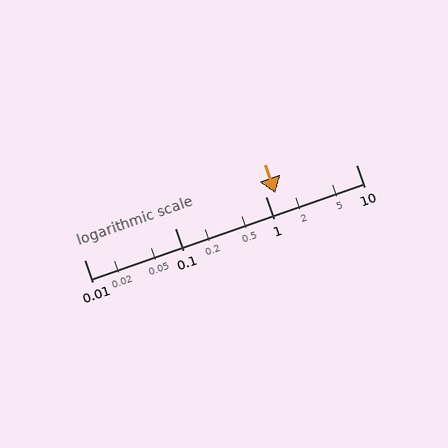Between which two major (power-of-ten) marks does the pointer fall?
The pointer is between 1 and 10.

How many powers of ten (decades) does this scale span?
The scale spans 3 decades, from 0.01 to 10.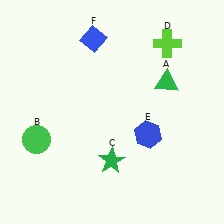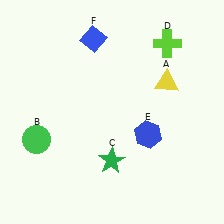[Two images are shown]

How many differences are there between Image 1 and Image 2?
There is 1 difference between the two images.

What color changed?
The triangle (A) changed from green in Image 1 to yellow in Image 2.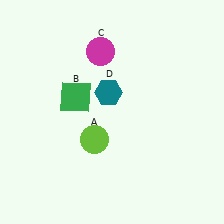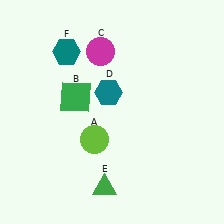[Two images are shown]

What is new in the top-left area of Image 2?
A teal hexagon (F) was added in the top-left area of Image 2.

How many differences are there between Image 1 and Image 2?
There are 2 differences between the two images.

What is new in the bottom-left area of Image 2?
A green triangle (E) was added in the bottom-left area of Image 2.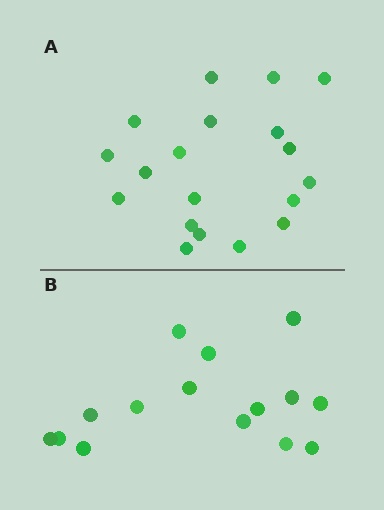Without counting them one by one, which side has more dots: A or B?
Region A (the top region) has more dots.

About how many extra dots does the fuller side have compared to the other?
Region A has about 4 more dots than region B.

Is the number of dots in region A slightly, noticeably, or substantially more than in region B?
Region A has noticeably more, but not dramatically so. The ratio is roughly 1.3 to 1.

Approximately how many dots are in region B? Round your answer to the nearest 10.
About 20 dots. (The exact count is 15, which rounds to 20.)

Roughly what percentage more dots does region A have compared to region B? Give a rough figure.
About 25% more.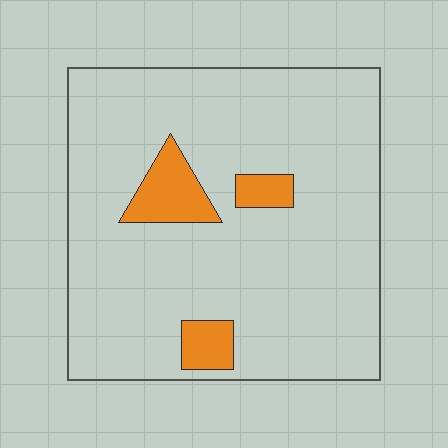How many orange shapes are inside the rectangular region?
3.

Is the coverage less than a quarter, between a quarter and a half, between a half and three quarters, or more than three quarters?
Less than a quarter.